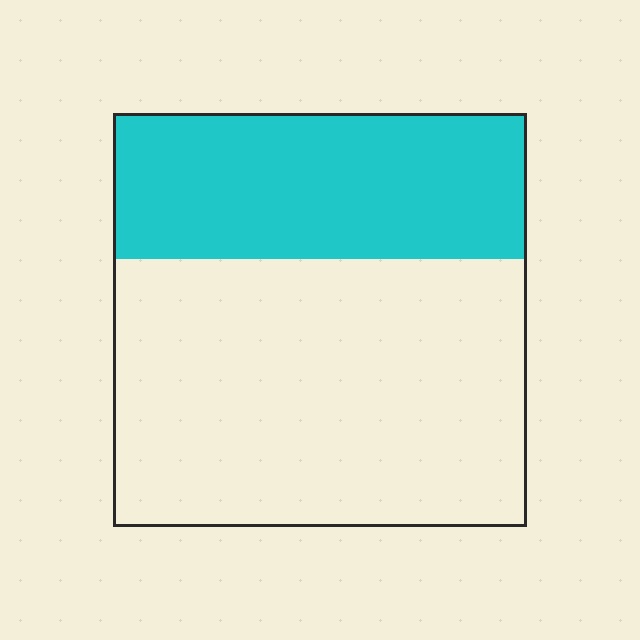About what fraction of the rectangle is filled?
About one third (1/3).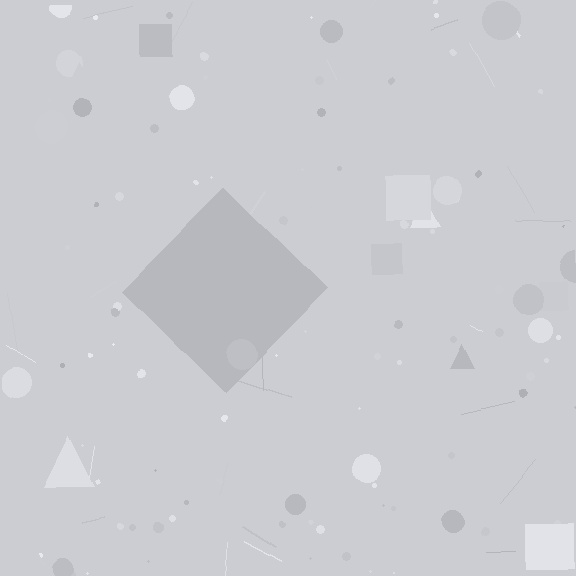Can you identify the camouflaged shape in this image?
The camouflaged shape is a diamond.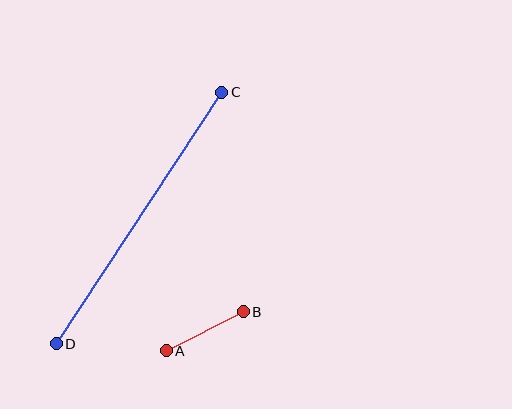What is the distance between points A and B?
The distance is approximately 86 pixels.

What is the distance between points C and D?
The distance is approximately 302 pixels.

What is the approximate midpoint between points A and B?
The midpoint is at approximately (205, 331) pixels.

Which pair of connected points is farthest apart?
Points C and D are farthest apart.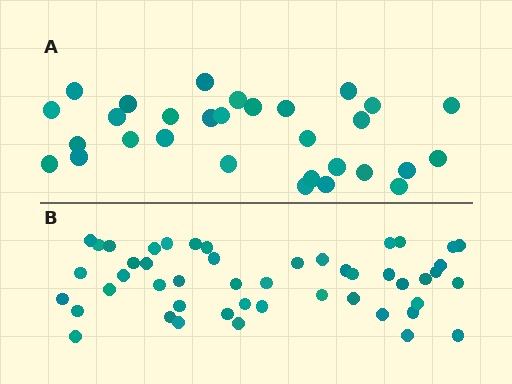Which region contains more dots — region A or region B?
Region B (the bottom region) has more dots.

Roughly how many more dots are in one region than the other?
Region B has approximately 20 more dots than region A.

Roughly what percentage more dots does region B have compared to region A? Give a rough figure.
About 60% more.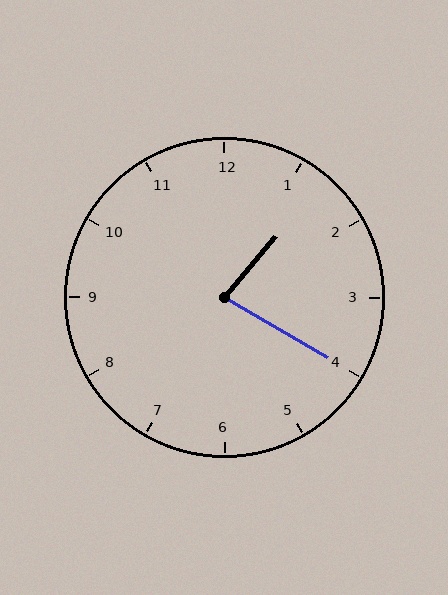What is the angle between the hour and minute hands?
Approximately 80 degrees.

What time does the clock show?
1:20.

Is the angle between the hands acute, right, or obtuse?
It is acute.